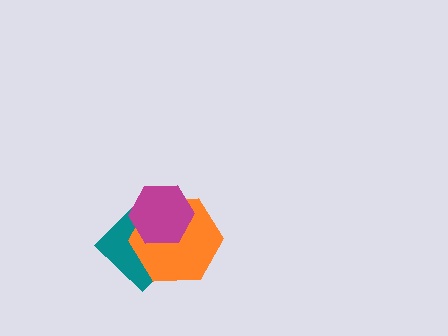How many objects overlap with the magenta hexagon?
2 objects overlap with the magenta hexagon.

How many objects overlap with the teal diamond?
2 objects overlap with the teal diamond.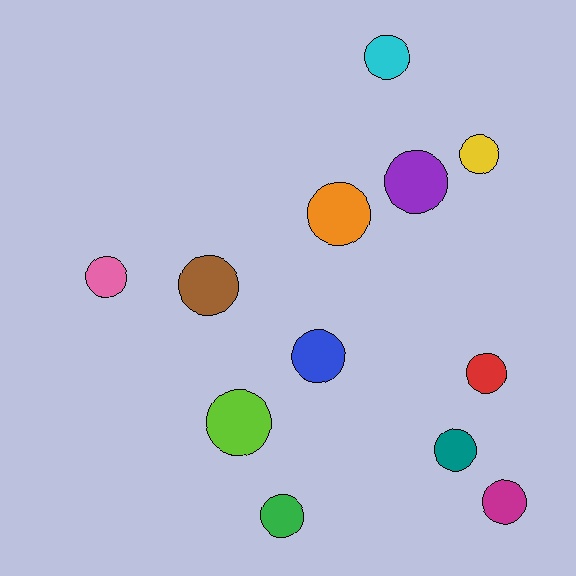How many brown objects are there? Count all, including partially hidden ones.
There is 1 brown object.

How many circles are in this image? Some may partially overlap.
There are 12 circles.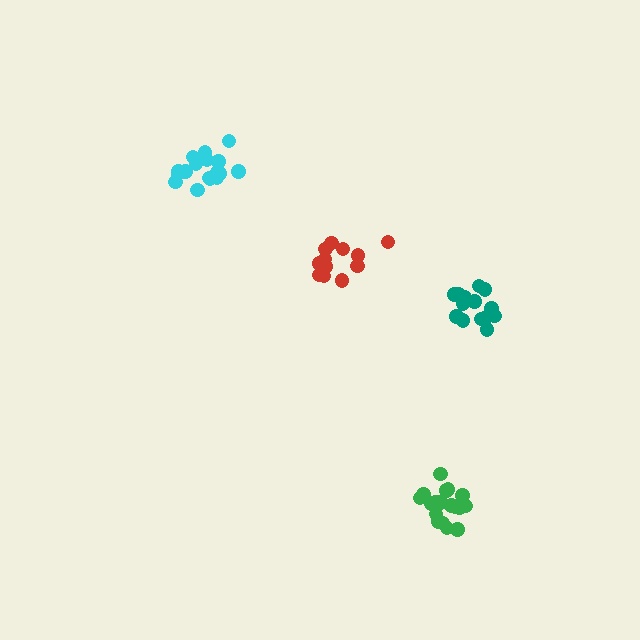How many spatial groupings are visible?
There are 4 spatial groupings.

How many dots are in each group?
Group 1: 12 dots, Group 2: 18 dots, Group 3: 15 dots, Group 4: 17 dots (62 total).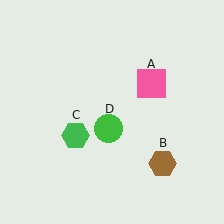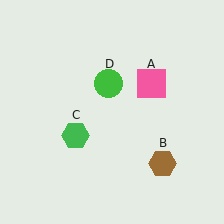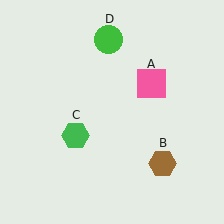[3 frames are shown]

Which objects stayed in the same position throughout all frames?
Pink square (object A) and brown hexagon (object B) and green hexagon (object C) remained stationary.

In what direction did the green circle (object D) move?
The green circle (object D) moved up.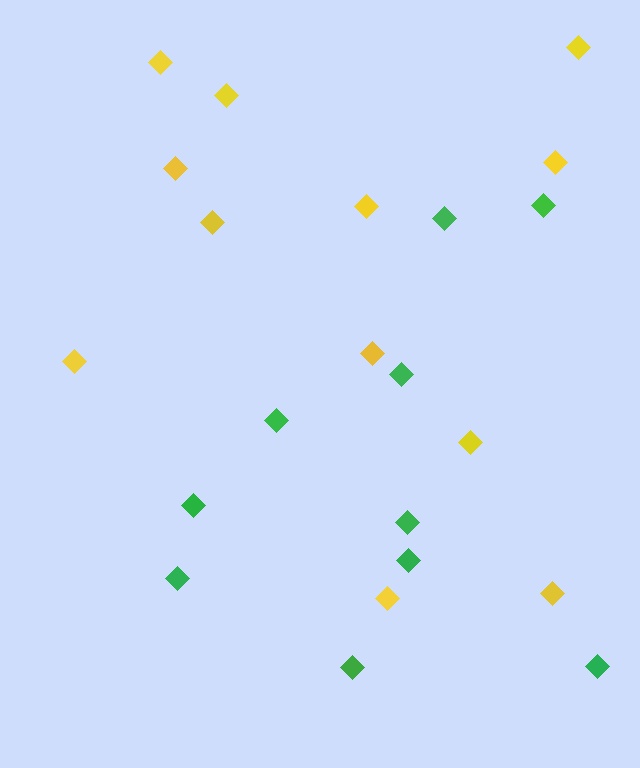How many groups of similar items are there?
There are 2 groups: one group of yellow diamonds (12) and one group of green diamonds (10).